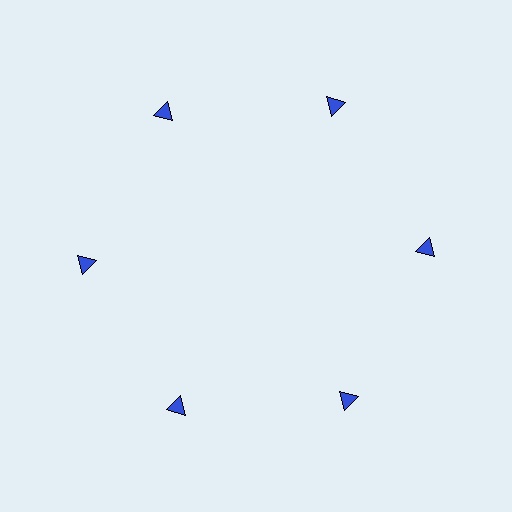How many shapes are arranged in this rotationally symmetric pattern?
There are 6 shapes, arranged in 6 groups of 1.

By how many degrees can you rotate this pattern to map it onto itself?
The pattern maps onto itself every 60 degrees of rotation.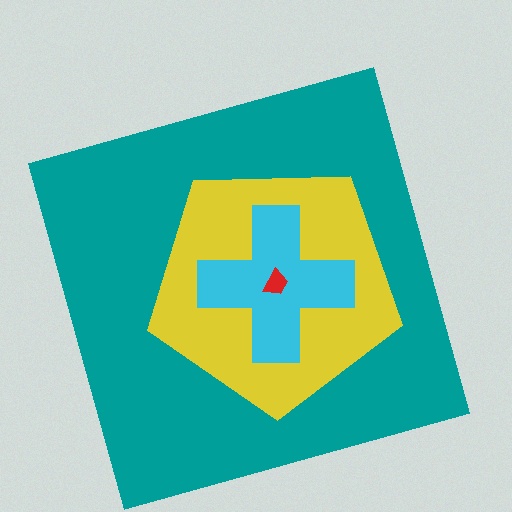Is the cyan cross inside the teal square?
Yes.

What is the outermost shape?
The teal square.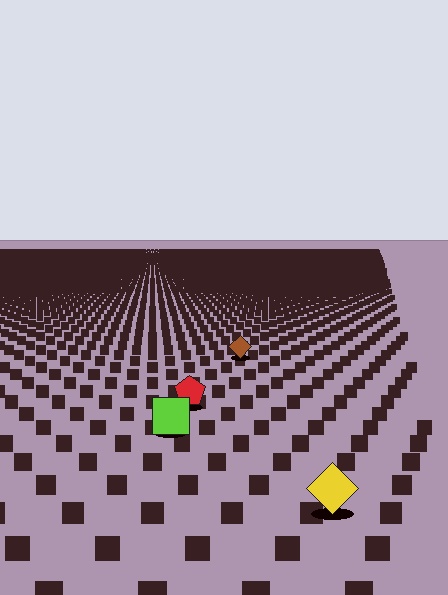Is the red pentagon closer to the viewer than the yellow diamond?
No. The yellow diamond is closer — you can tell from the texture gradient: the ground texture is coarser near it.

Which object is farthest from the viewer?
The brown diamond is farthest from the viewer. It appears smaller and the ground texture around it is denser.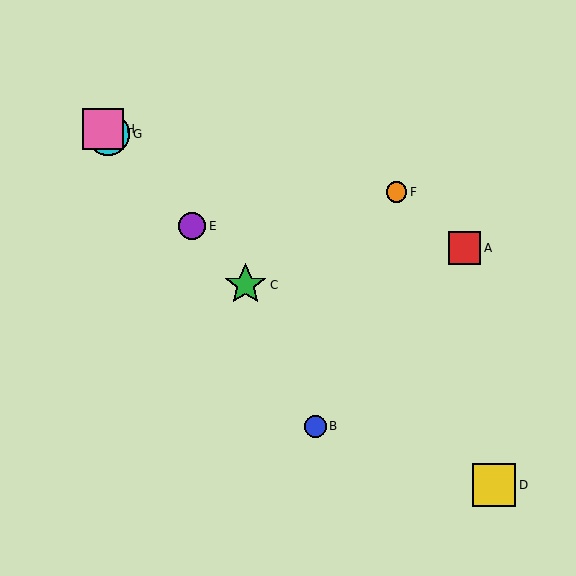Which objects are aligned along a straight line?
Objects C, E, G, H are aligned along a straight line.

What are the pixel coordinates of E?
Object E is at (192, 226).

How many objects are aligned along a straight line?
4 objects (C, E, G, H) are aligned along a straight line.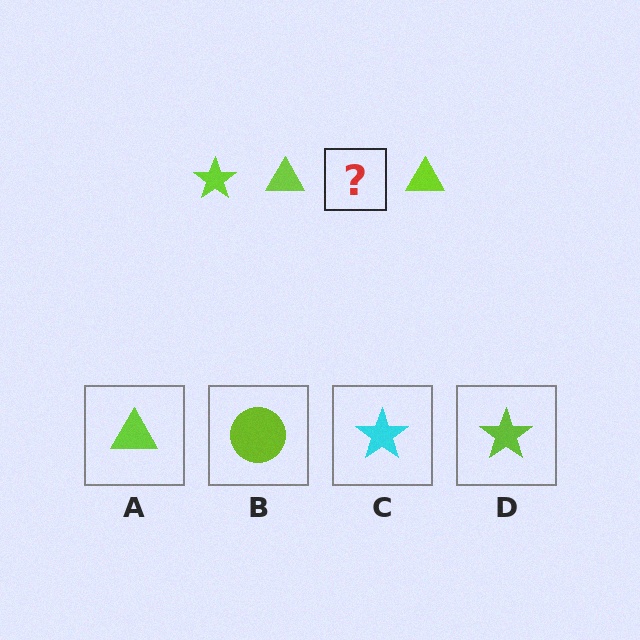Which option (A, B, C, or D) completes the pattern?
D.